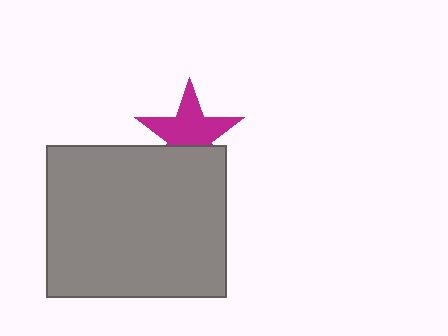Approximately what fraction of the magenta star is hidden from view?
Roughly 33% of the magenta star is hidden behind the gray rectangle.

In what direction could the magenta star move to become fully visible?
The magenta star could move up. That would shift it out from behind the gray rectangle entirely.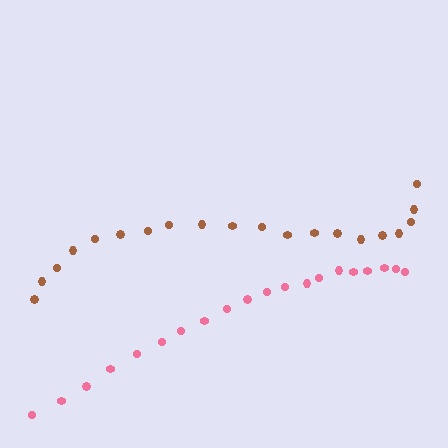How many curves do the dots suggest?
There are 2 distinct paths.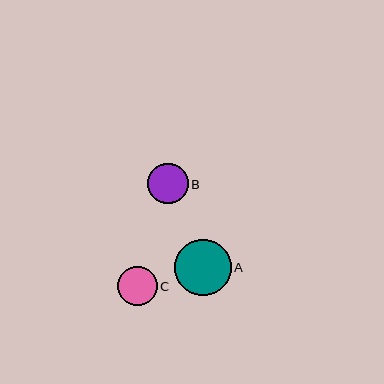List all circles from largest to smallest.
From largest to smallest: A, B, C.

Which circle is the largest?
Circle A is the largest with a size of approximately 57 pixels.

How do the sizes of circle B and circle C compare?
Circle B and circle C are approximately the same size.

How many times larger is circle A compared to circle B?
Circle A is approximately 1.4 times the size of circle B.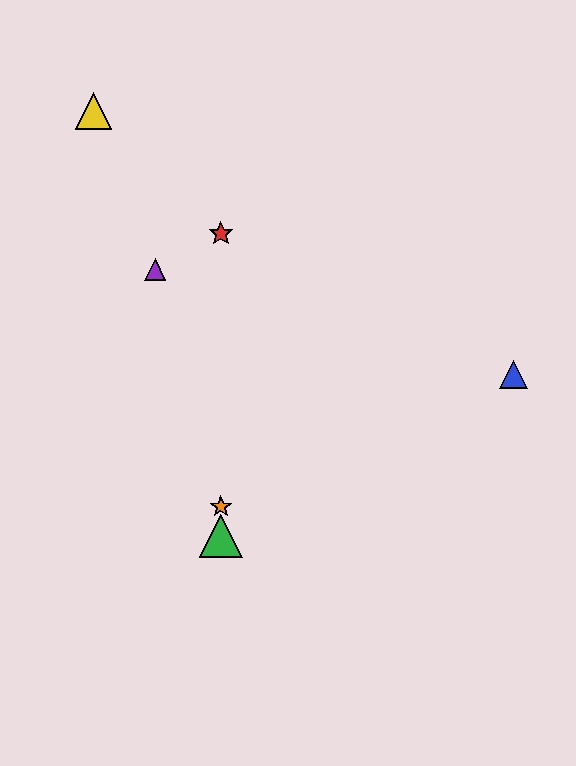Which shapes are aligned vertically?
The red star, the green triangle, the orange star are aligned vertically.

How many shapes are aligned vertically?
3 shapes (the red star, the green triangle, the orange star) are aligned vertically.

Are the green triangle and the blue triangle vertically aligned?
No, the green triangle is at x≈221 and the blue triangle is at x≈514.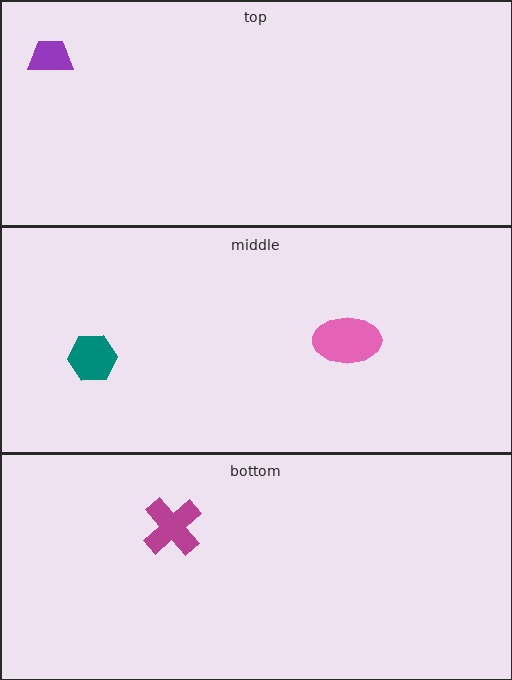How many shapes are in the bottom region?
1.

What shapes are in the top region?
The purple trapezoid.